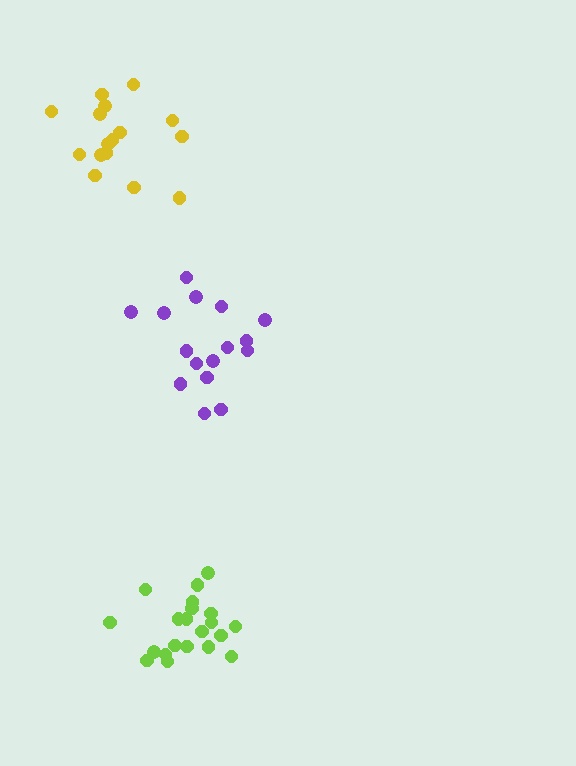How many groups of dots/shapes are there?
There are 3 groups.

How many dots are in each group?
Group 1: 16 dots, Group 2: 16 dots, Group 3: 21 dots (53 total).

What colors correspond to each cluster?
The clusters are colored: yellow, purple, lime.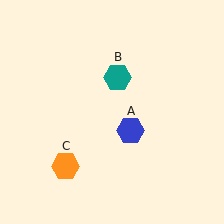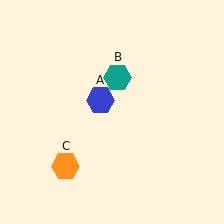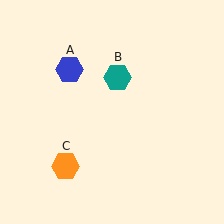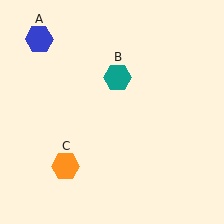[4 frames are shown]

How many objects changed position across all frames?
1 object changed position: blue hexagon (object A).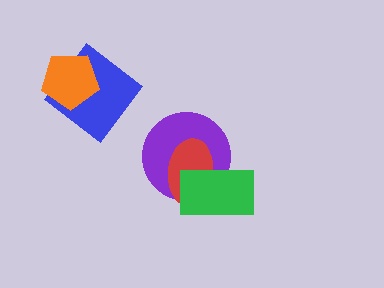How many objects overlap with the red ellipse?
2 objects overlap with the red ellipse.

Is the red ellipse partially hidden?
Yes, it is partially covered by another shape.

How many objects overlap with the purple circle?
2 objects overlap with the purple circle.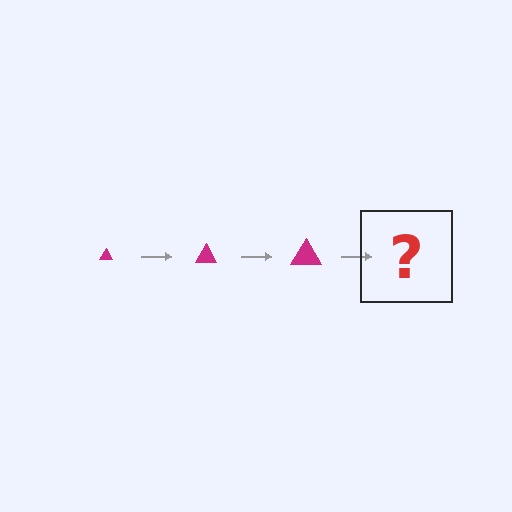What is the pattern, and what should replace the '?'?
The pattern is that the triangle gets progressively larger each step. The '?' should be a magenta triangle, larger than the previous one.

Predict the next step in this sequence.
The next step is a magenta triangle, larger than the previous one.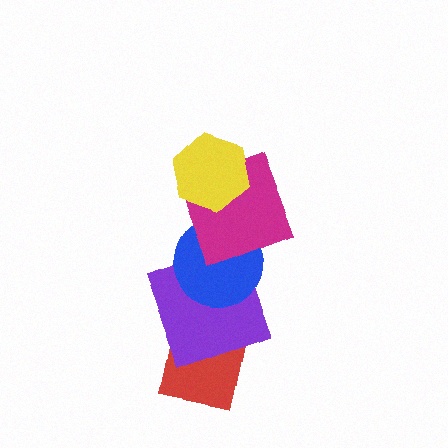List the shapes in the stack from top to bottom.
From top to bottom: the yellow hexagon, the magenta square, the blue circle, the purple square, the red square.